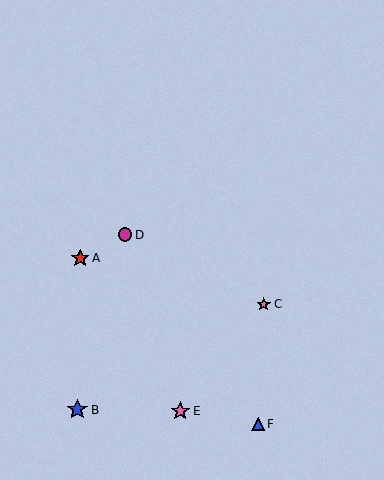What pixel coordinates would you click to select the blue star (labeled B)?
Click at (77, 410) to select the blue star B.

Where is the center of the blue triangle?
The center of the blue triangle is at (258, 424).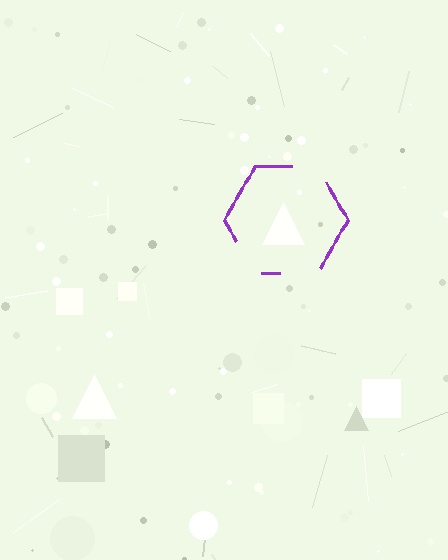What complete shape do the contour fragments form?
The contour fragments form a hexagon.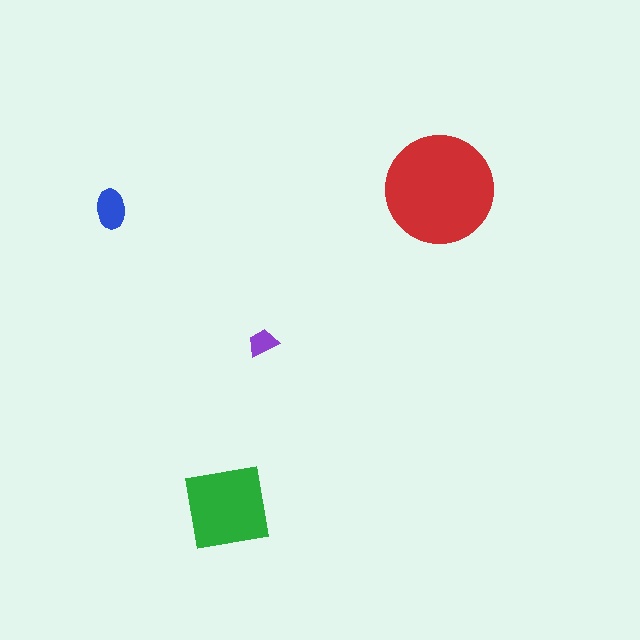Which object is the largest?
The red circle.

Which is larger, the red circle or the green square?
The red circle.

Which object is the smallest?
The purple trapezoid.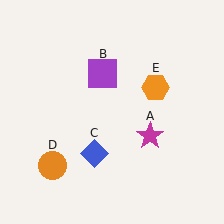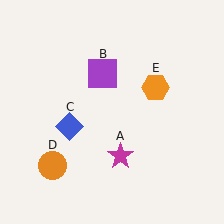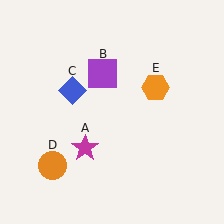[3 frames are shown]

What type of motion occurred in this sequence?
The magenta star (object A), blue diamond (object C) rotated clockwise around the center of the scene.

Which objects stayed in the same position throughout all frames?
Purple square (object B) and orange circle (object D) and orange hexagon (object E) remained stationary.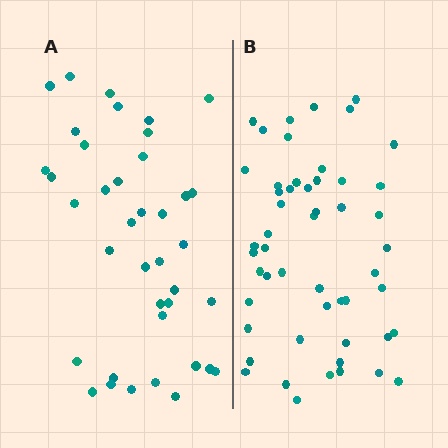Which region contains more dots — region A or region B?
Region B (the right region) has more dots.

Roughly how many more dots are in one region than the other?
Region B has approximately 15 more dots than region A.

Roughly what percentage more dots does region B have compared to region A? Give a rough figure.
About 35% more.